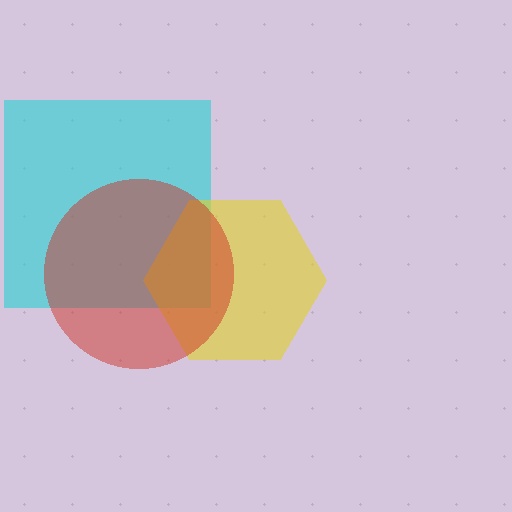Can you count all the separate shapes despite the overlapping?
Yes, there are 3 separate shapes.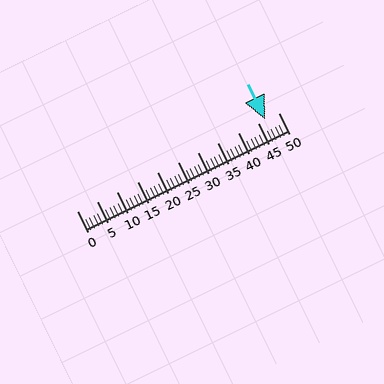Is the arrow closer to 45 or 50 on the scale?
The arrow is closer to 45.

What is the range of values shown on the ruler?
The ruler shows values from 0 to 50.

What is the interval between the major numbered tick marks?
The major tick marks are spaced 5 units apart.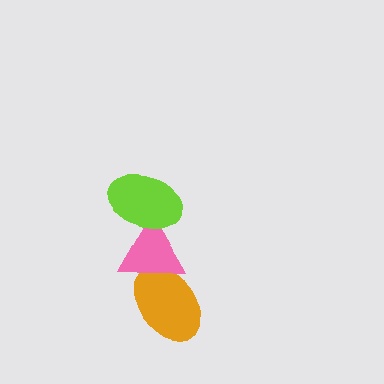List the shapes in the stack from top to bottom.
From top to bottom: the lime ellipse, the pink triangle, the orange ellipse.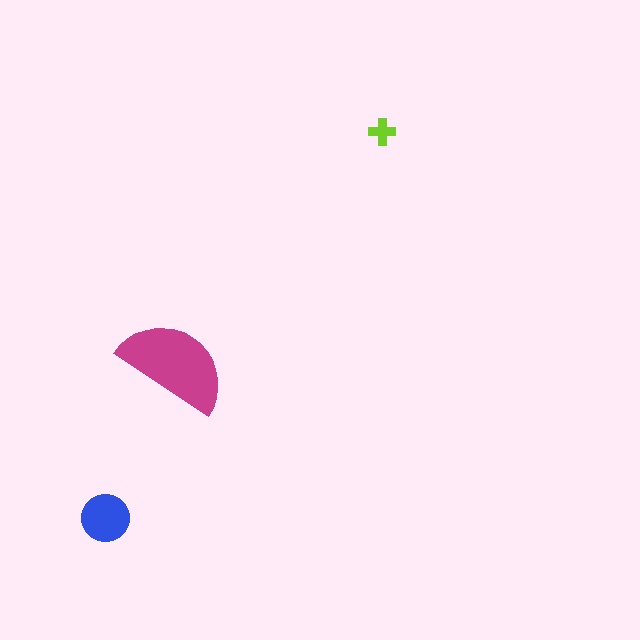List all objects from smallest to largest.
The lime cross, the blue circle, the magenta semicircle.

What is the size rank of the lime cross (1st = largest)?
3rd.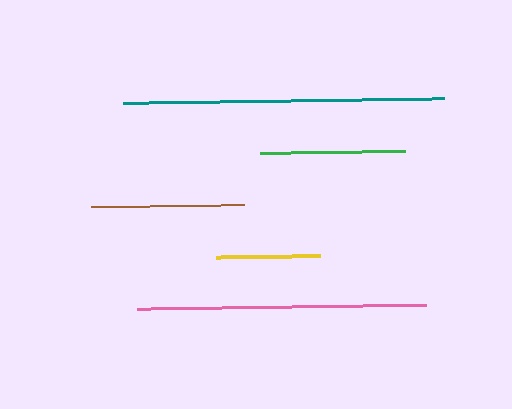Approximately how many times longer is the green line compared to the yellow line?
The green line is approximately 1.4 times the length of the yellow line.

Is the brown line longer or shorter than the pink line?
The pink line is longer than the brown line.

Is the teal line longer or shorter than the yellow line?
The teal line is longer than the yellow line.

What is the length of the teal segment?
The teal segment is approximately 321 pixels long.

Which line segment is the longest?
The teal line is the longest at approximately 321 pixels.